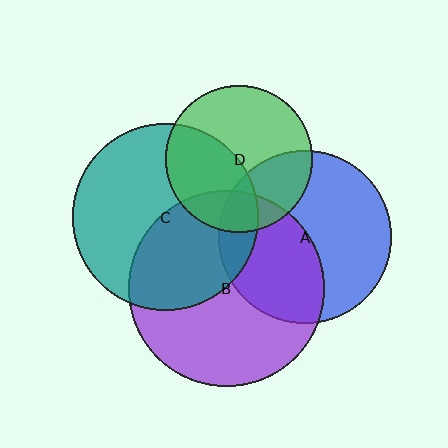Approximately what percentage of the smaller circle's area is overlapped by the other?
Approximately 40%.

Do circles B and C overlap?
Yes.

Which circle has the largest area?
Circle B (purple).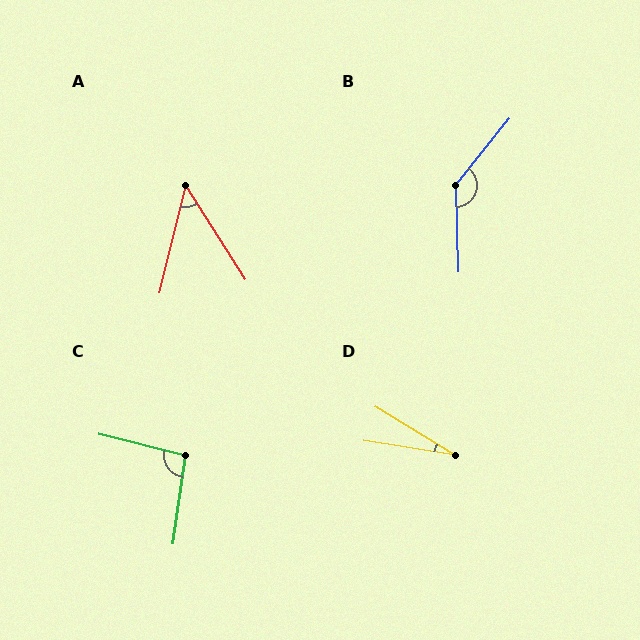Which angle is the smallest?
D, at approximately 23 degrees.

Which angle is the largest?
B, at approximately 139 degrees.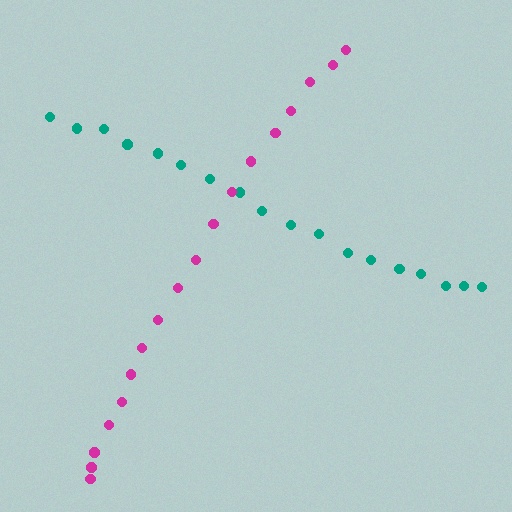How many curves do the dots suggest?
There are 2 distinct paths.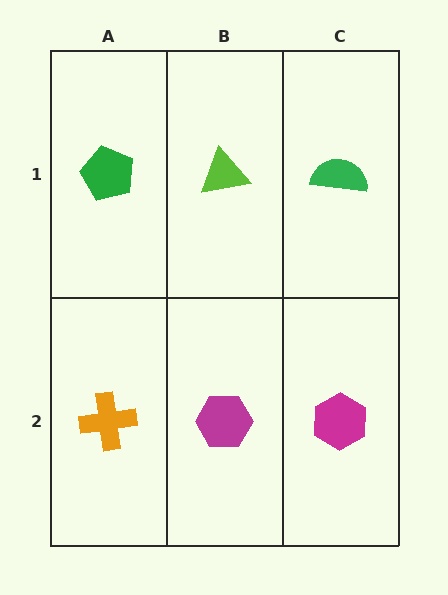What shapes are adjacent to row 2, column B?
A lime triangle (row 1, column B), an orange cross (row 2, column A), a magenta hexagon (row 2, column C).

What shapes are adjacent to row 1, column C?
A magenta hexagon (row 2, column C), a lime triangle (row 1, column B).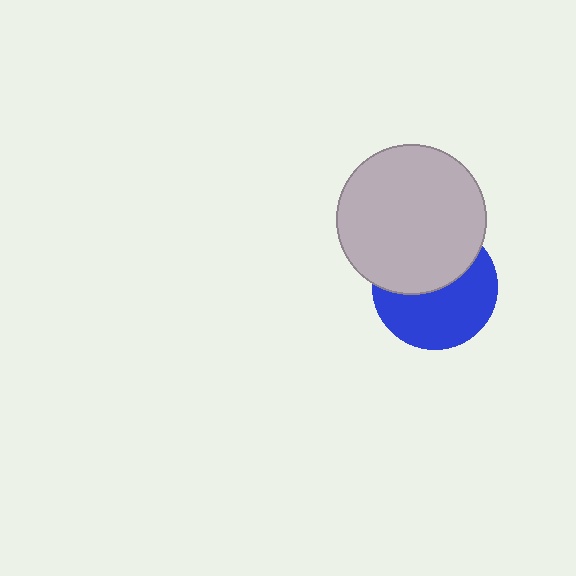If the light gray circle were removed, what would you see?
You would see the complete blue circle.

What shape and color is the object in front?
The object in front is a light gray circle.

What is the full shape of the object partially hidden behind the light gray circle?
The partially hidden object is a blue circle.